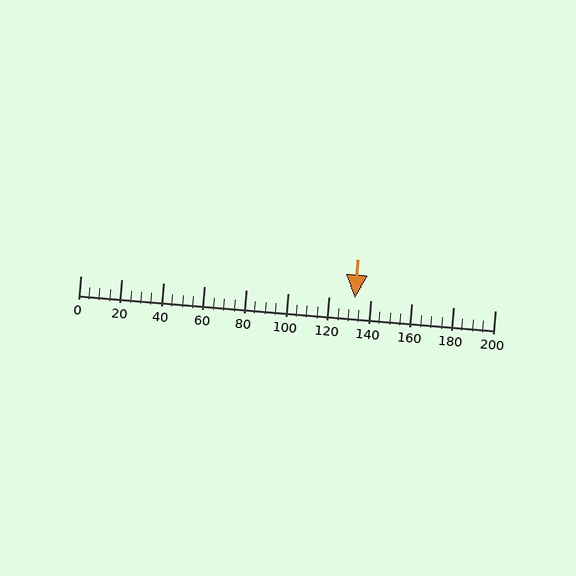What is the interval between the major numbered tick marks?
The major tick marks are spaced 20 units apart.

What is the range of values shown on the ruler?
The ruler shows values from 0 to 200.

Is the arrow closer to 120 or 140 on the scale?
The arrow is closer to 140.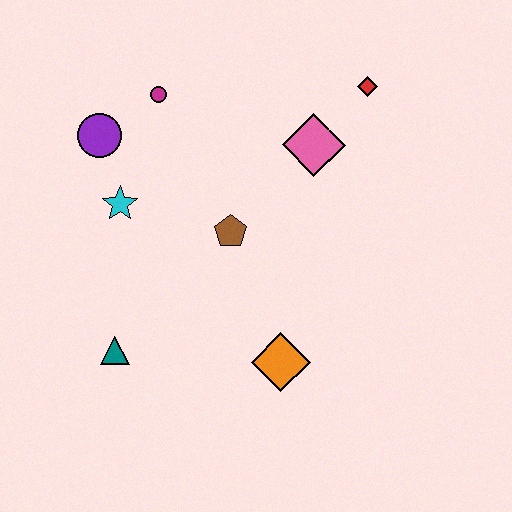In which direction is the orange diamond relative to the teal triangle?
The orange diamond is to the right of the teal triangle.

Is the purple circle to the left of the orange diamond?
Yes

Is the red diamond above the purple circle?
Yes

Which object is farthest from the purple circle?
The orange diamond is farthest from the purple circle.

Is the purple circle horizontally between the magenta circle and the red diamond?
No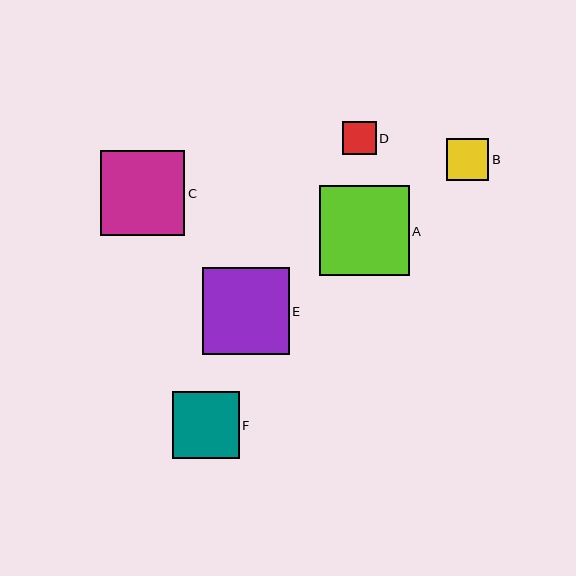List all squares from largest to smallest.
From largest to smallest: A, E, C, F, B, D.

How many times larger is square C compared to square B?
Square C is approximately 2.0 times the size of square B.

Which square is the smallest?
Square D is the smallest with a size of approximately 33 pixels.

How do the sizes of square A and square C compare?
Square A and square C are approximately the same size.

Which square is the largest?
Square A is the largest with a size of approximately 90 pixels.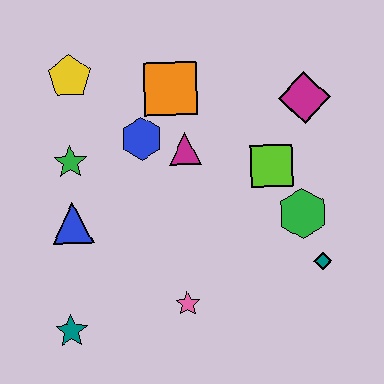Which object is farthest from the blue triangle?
The magenta diamond is farthest from the blue triangle.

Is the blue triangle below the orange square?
Yes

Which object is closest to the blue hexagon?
The magenta triangle is closest to the blue hexagon.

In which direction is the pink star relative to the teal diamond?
The pink star is to the left of the teal diamond.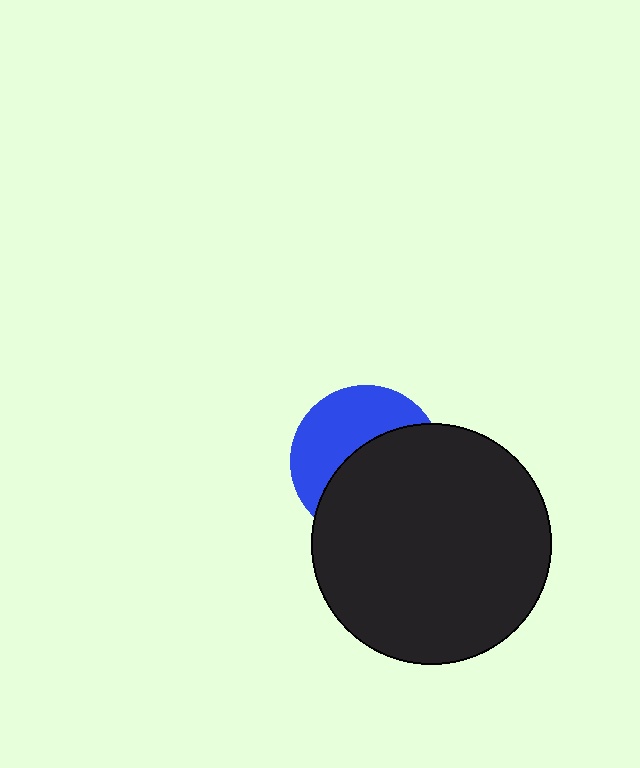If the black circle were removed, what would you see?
You would see the complete blue circle.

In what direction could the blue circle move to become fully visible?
The blue circle could move up. That would shift it out from behind the black circle entirely.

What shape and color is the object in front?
The object in front is a black circle.